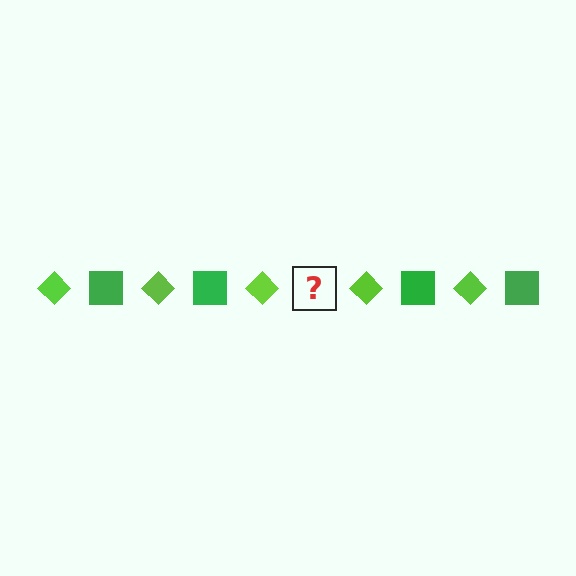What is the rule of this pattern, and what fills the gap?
The rule is that the pattern alternates between lime diamond and green square. The gap should be filled with a green square.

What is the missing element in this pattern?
The missing element is a green square.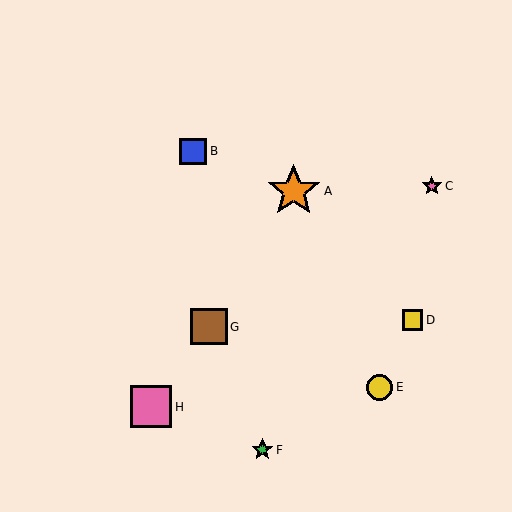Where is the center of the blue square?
The center of the blue square is at (193, 151).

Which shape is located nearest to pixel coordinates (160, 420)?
The pink square (labeled H) at (151, 407) is nearest to that location.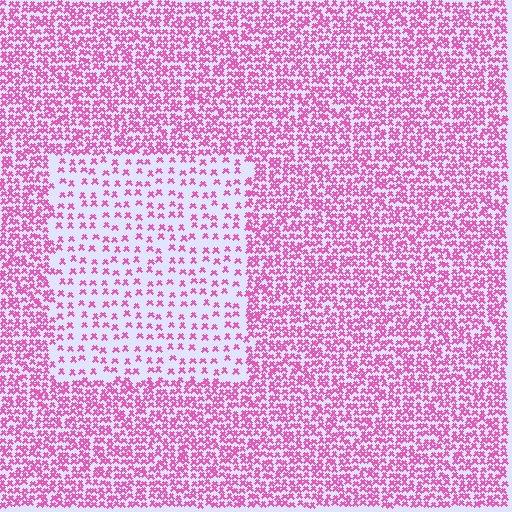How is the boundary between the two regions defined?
The boundary is defined by a change in element density (approximately 2.5x ratio). All elements are the same color, size, and shape.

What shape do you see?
I see a rectangle.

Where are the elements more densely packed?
The elements are more densely packed outside the rectangle boundary.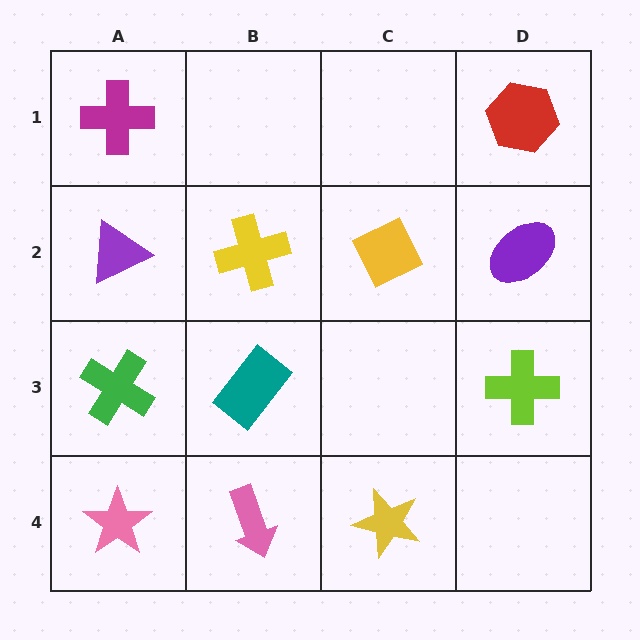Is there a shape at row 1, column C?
No, that cell is empty.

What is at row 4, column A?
A pink star.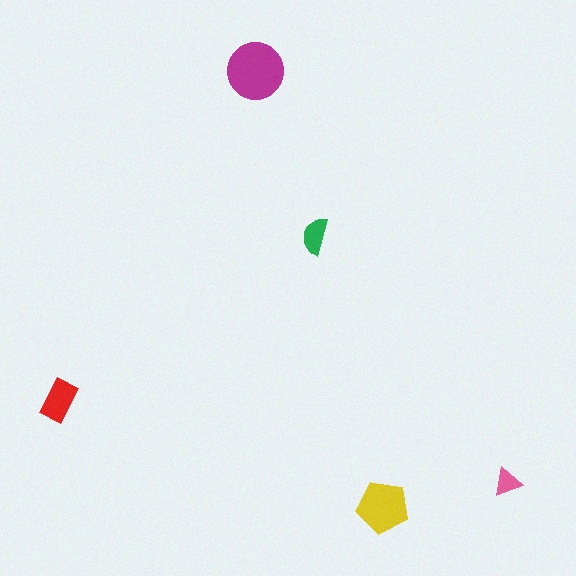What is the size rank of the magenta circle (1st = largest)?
1st.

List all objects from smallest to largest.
The pink triangle, the green semicircle, the red rectangle, the yellow pentagon, the magenta circle.